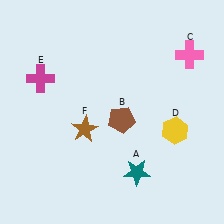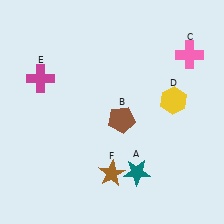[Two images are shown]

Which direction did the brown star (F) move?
The brown star (F) moved down.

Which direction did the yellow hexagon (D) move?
The yellow hexagon (D) moved up.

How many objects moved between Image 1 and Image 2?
2 objects moved between the two images.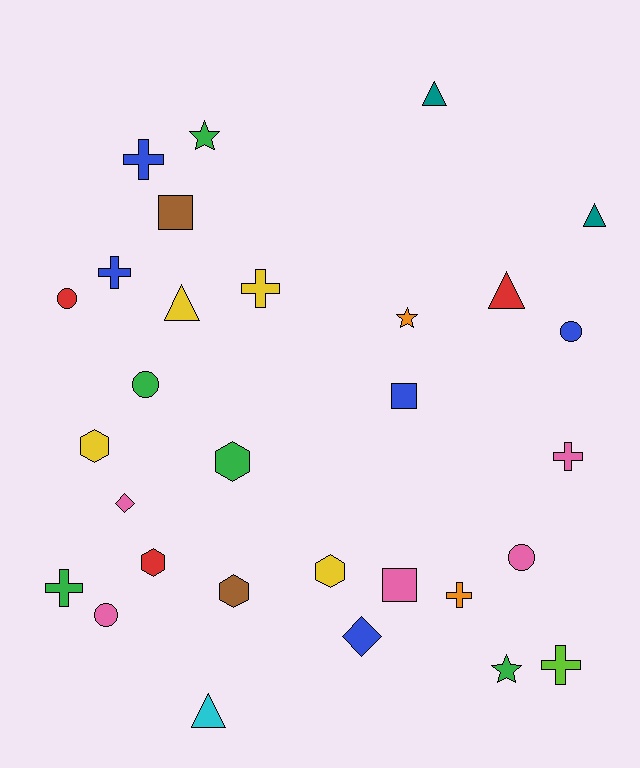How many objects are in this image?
There are 30 objects.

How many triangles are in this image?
There are 5 triangles.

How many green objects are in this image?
There are 5 green objects.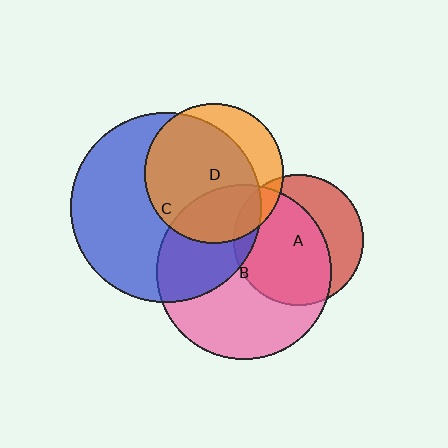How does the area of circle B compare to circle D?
Approximately 1.6 times.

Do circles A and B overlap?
Yes.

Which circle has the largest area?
Circle C (blue).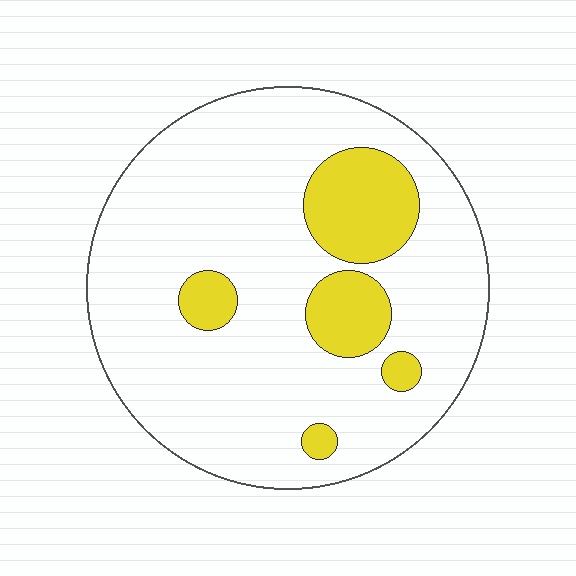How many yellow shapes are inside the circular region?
5.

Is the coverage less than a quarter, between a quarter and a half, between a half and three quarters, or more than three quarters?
Less than a quarter.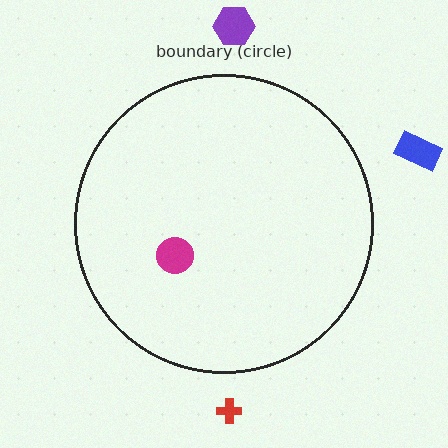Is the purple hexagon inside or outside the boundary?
Outside.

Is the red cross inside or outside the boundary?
Outside.